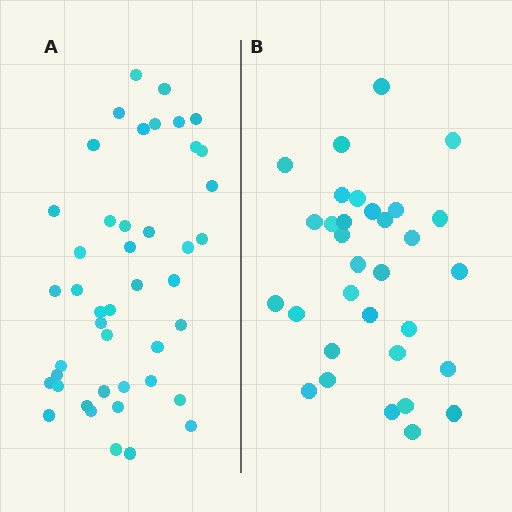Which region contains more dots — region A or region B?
Region A (the left region) has more dots.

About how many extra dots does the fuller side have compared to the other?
Region A has roughly 12 or so more dots than region B.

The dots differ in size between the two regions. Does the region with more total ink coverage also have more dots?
No. Region B has more total ink coverage because its dots are larger, but region A actually contains more individual dots. Total area can be misleading — the number of items is what matters here.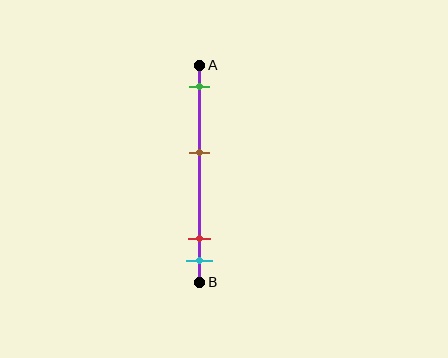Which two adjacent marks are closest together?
The red and cyan marks are the closest adjacent pair.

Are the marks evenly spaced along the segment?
No, the marks are not evenly spaced.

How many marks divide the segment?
There are 4 marks dividing the segment.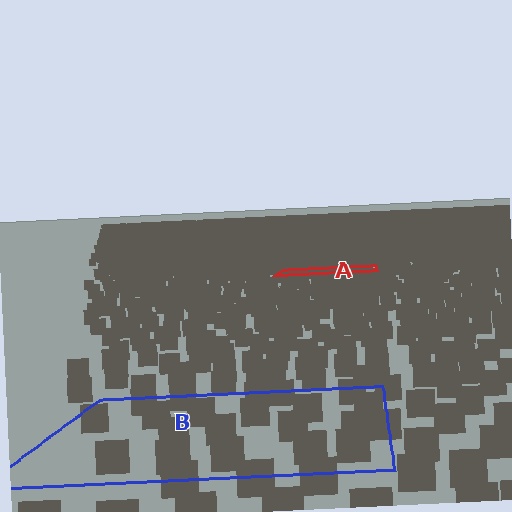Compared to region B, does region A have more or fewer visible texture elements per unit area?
Region A has more texture elements per unit area — they are packed more densely because it is farther away.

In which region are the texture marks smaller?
The texture marks are smaller in region A, because it is farther away.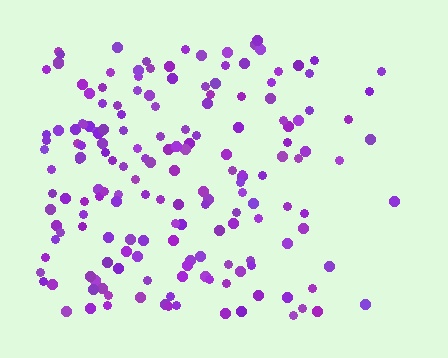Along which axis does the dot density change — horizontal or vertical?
Horizontal.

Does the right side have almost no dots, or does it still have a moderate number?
Still a moderate number, just noticeably fewer than the left.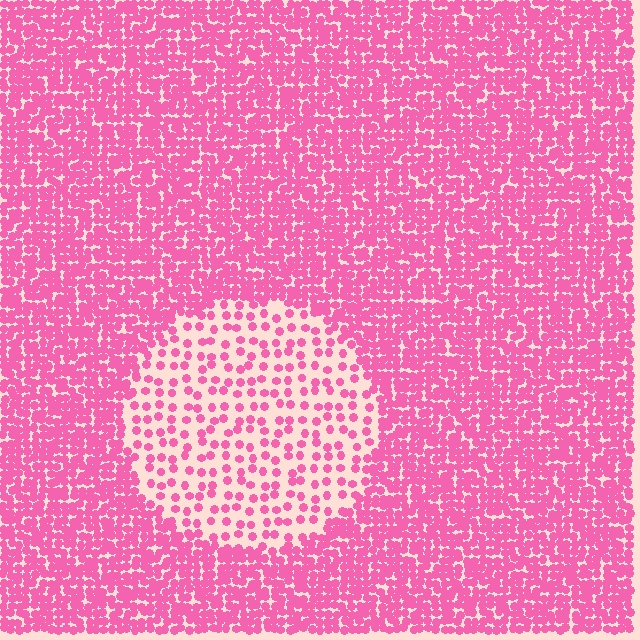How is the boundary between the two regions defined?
The boundary is defined by a change in element density (approximately 2.8x ratio). All elements are the same color, size, and shape.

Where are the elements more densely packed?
The elements are more densely packed outside the circle boundary.